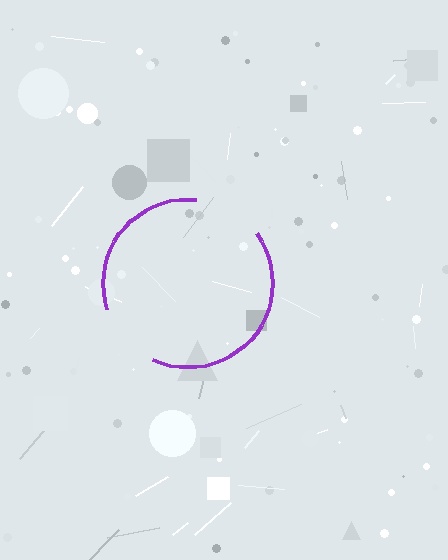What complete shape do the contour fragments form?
The contour fragments form a circle.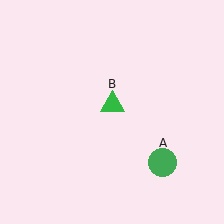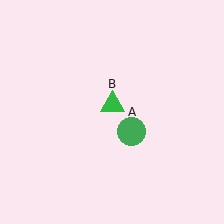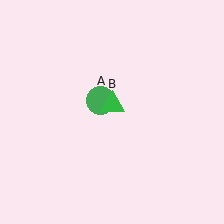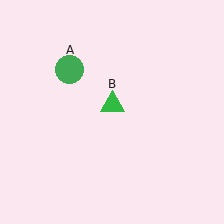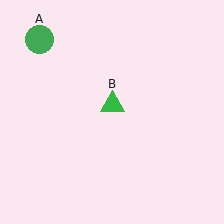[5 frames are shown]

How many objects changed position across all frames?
1 object changed position: green circle (object A).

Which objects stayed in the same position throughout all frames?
Green triangle (object B) remained stationary.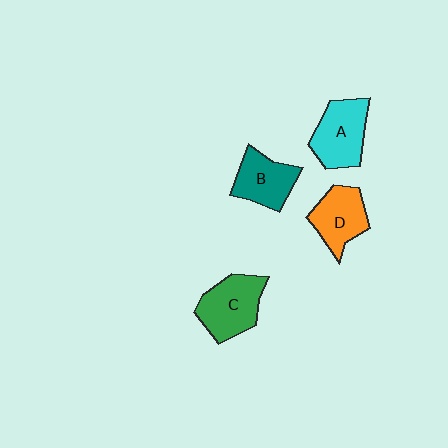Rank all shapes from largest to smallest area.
From largest to smallest: C (green), A (cyan), D (orange), B (teal).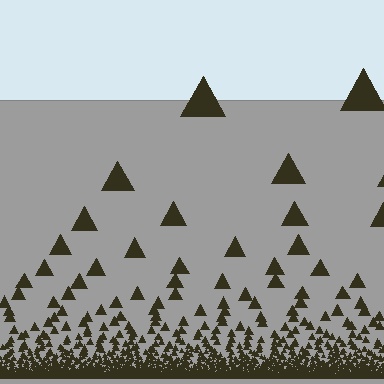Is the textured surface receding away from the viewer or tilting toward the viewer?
The surface appears to tilt toward the viewer. Texture elements get larger and sparser toward the top.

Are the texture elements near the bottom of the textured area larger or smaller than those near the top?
Smaller. The gradient is inverted — elements near the bottom are smaller and denser.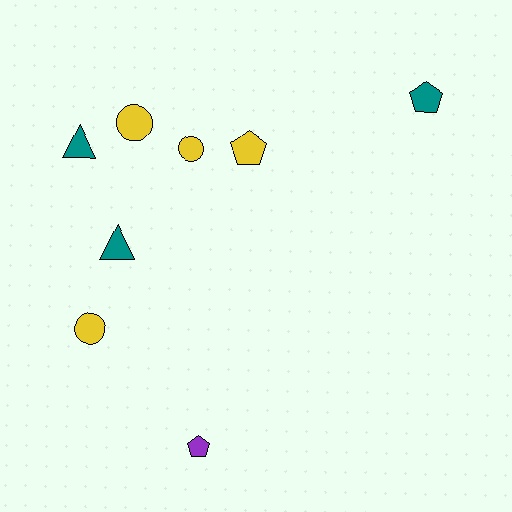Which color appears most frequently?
Yellow, with 4 objects.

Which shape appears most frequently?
Circle, with 3 objects.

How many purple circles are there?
There are no purple circles.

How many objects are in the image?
There are 8 objects.